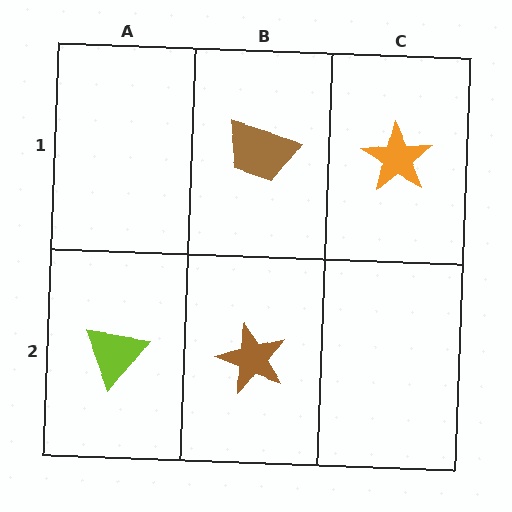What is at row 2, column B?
A brown star.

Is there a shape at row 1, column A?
No, that cell is empty.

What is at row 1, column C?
An orange star.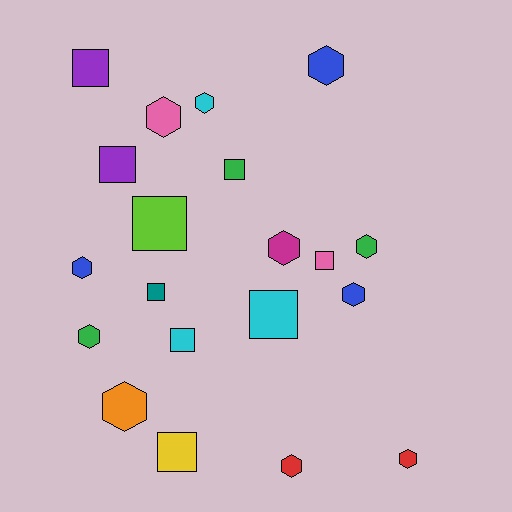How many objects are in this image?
There are 20 objects.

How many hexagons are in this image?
There are 11 hexagons.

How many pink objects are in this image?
There are 2 pink objects.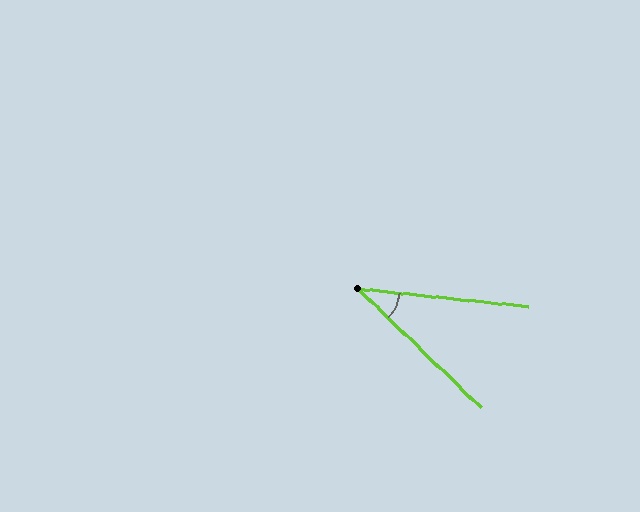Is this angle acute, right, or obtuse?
It is acute.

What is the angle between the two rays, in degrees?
Approximately 38 degrees.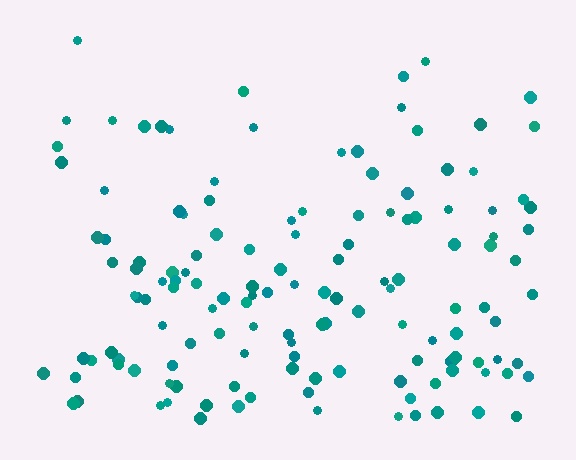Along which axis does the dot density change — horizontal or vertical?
Vertical.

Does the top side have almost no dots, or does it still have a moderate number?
Still a moderate number, just noticeably fewer than the bottom.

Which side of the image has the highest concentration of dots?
The bottom.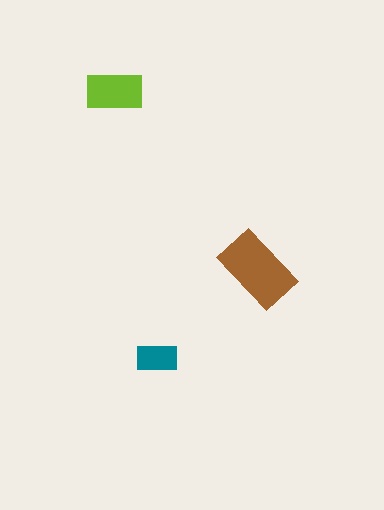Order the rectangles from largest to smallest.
the brown one, the lime one, the teal one.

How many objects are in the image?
There are 3 objects in the image.